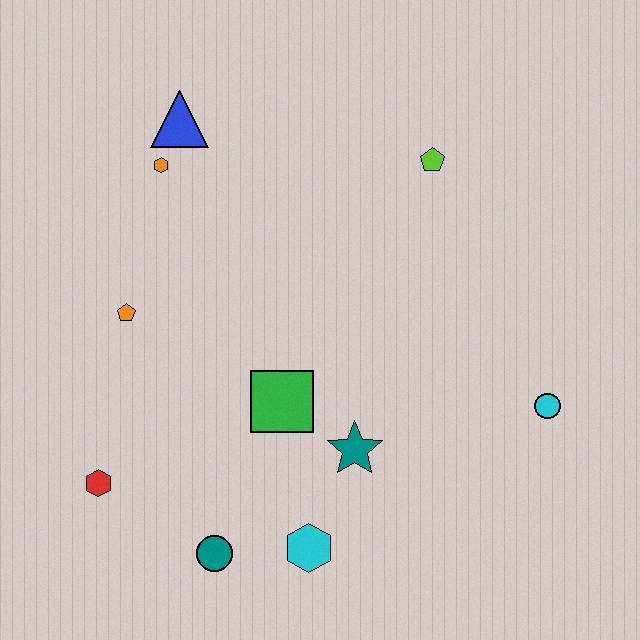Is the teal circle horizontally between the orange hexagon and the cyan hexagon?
Yes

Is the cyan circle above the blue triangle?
No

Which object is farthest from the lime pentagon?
The red hexagon is farthest from the lime pentagon.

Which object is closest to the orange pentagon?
The orange hexagon is closest to the orange pentagon.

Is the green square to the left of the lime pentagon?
Yes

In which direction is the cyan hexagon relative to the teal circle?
The cyan hexagon is to the right of the teal circle.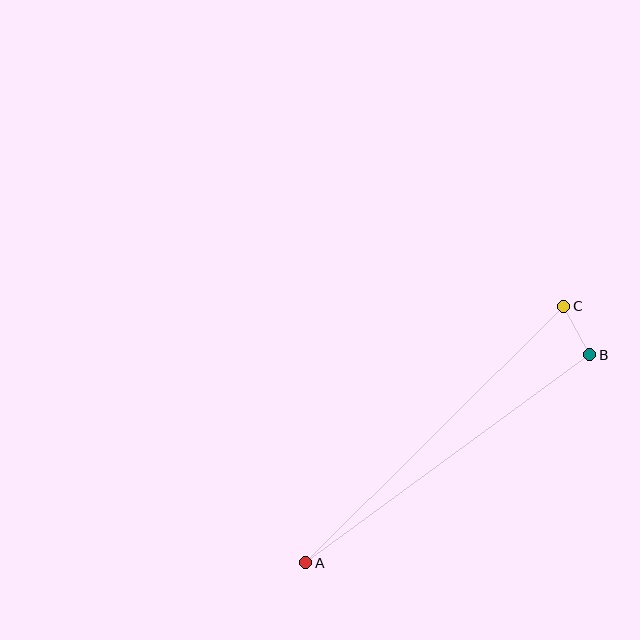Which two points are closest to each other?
Points B and C are closest to each other.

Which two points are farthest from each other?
Points A and C are farthest from each other.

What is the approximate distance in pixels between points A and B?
The distance between A and B is approximately 352 pixels.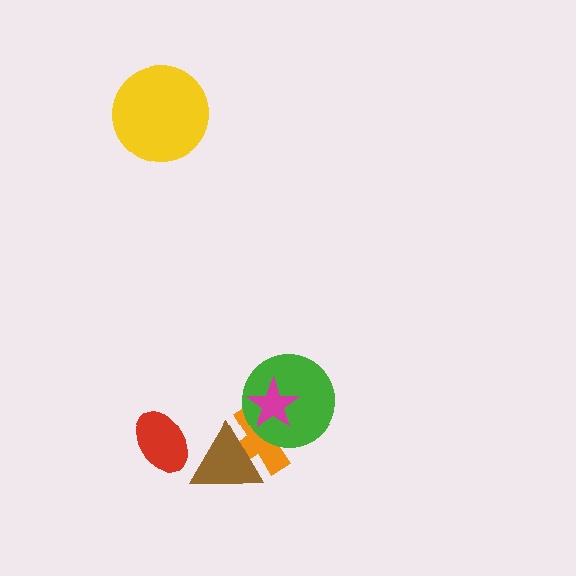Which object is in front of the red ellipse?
The brown triangle is in front of the red ellipse.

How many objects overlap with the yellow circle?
0 objects overlap with the yellow circle.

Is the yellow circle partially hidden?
No, no other shape covers it.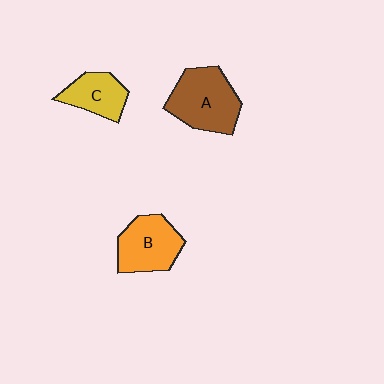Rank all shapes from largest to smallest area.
From largest to smallest: A (brown), B (orange), C (yellow).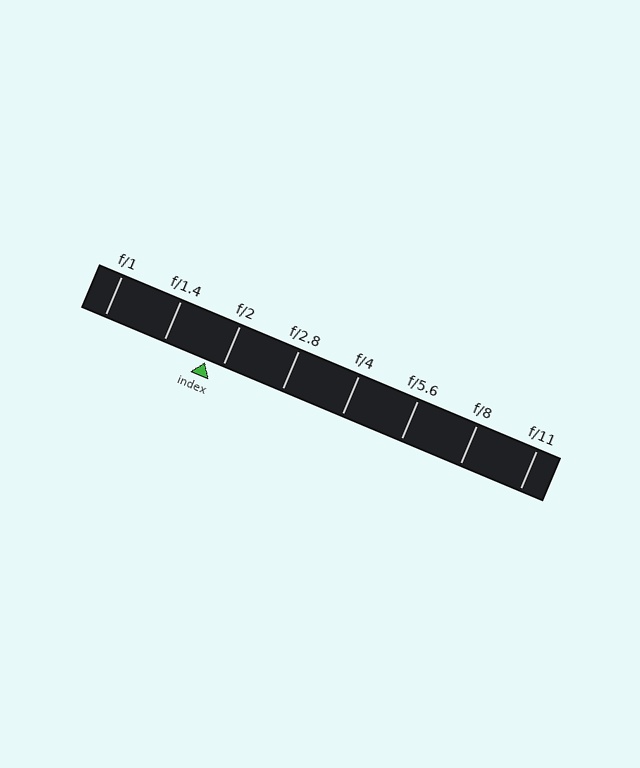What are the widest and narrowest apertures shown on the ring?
The widest aperture shown is f/1 and the narrowest is f/11.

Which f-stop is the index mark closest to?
The index mark is closest to f/2.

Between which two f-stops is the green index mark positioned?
The index mark is between f/1.4 and f/2.